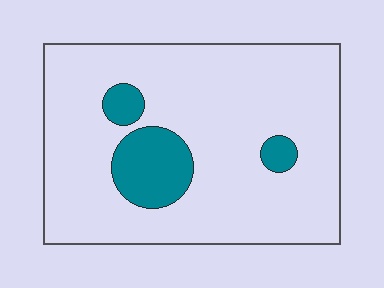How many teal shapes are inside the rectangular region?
3.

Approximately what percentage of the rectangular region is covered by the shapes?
Approximately 15%.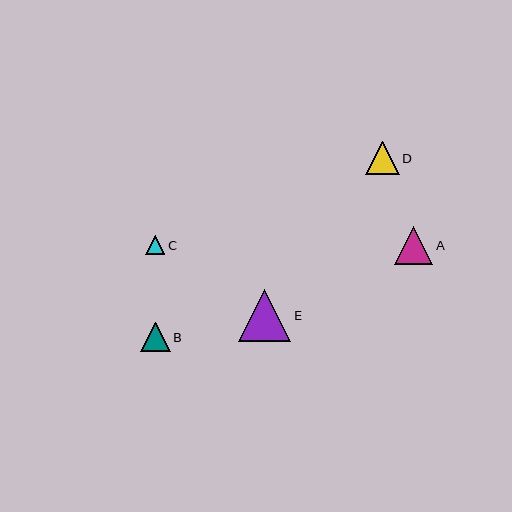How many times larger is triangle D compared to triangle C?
Triangle D is approximately 1.8 times the size of triangle C.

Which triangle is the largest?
Triangle E is the largest with a size of approximately 52 pixels.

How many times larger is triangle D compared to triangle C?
Triangle D is approximately 1.8 times the size of triangle C.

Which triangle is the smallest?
Triangle C is the smallest with a size of approximately 19 pixels.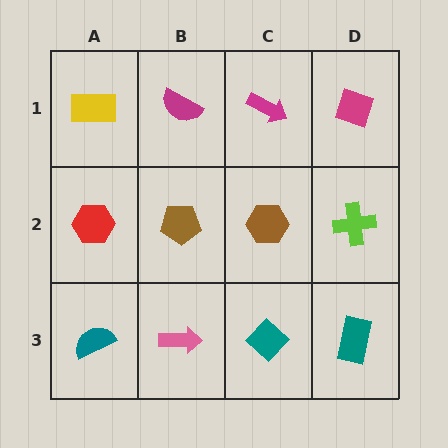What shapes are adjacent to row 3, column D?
A lime cross (row 2, column D), a teal diamond (row 3, column C).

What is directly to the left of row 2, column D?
A brown hexagon.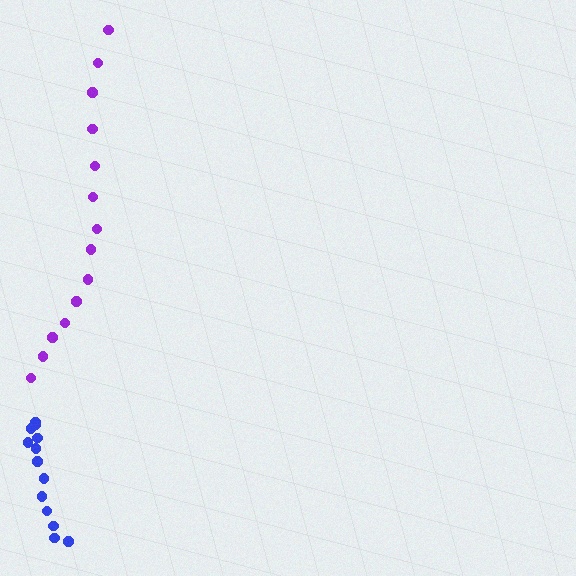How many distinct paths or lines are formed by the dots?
There are 2 distinct paths.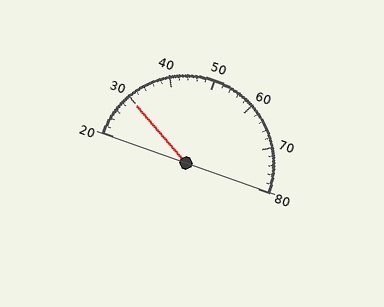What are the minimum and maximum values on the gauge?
The gauge ranges from 20 to 80.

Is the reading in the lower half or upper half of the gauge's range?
The reading is in the lower half of the range (20 to 80).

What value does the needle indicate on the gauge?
The needle indicates approximately 30.